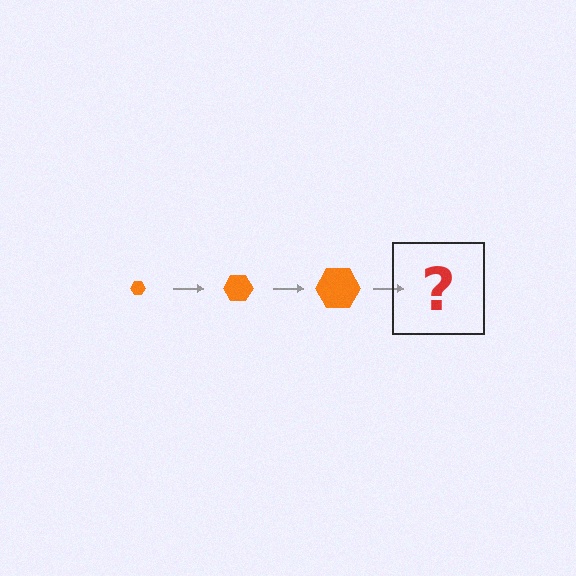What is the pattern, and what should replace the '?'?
The pattern is that the hexagon gets progressively larger each step. The '?' should be an orange hexagon, larger than the previous one.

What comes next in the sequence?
The next element should be an orange hexagon, larger than the previous one.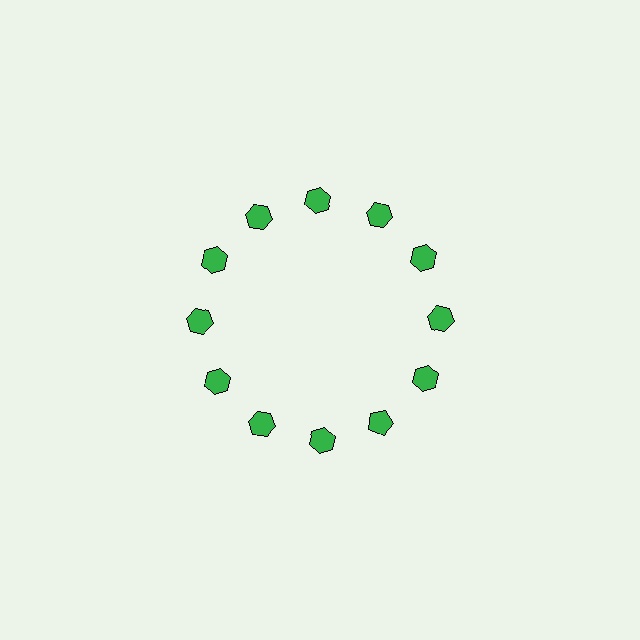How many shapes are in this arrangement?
There are 12 shapes arranged in a ring pattern.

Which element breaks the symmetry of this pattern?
The green pentagon at roughly the 5 o'clock position breaks the symmetry. All other shapes are green hexagons.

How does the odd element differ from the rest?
It has a different shape: pentagon instead of hexagon.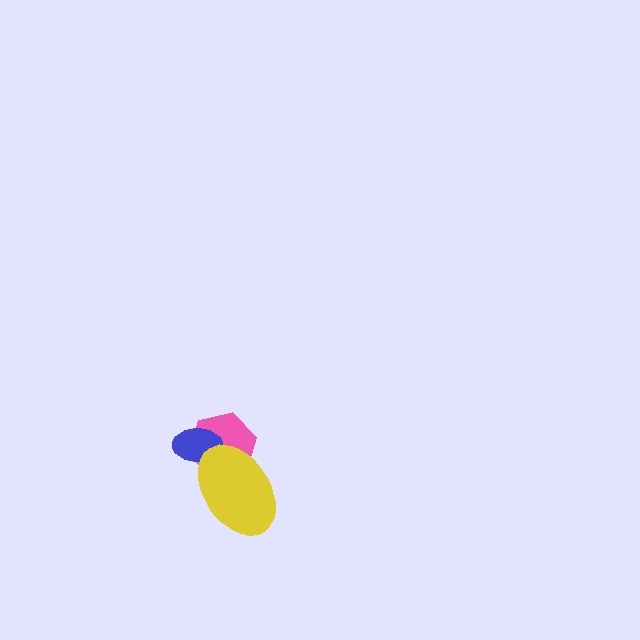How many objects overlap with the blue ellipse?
2 objects overlap with the blue ellipse.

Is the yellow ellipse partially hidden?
No, no other shape covers it.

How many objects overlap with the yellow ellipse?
2 objects overlap with the yellow ellipse.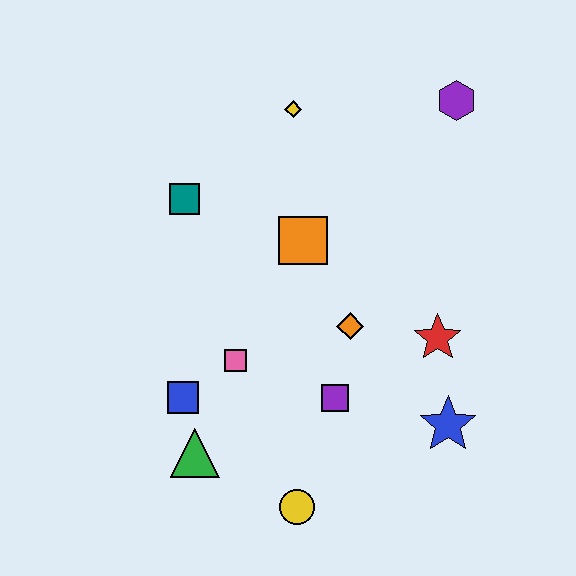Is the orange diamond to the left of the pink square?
No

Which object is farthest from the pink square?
The purple hexagon is farthest from the pink square.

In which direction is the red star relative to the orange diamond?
The red star is to the right of the orange diamond.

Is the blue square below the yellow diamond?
Yes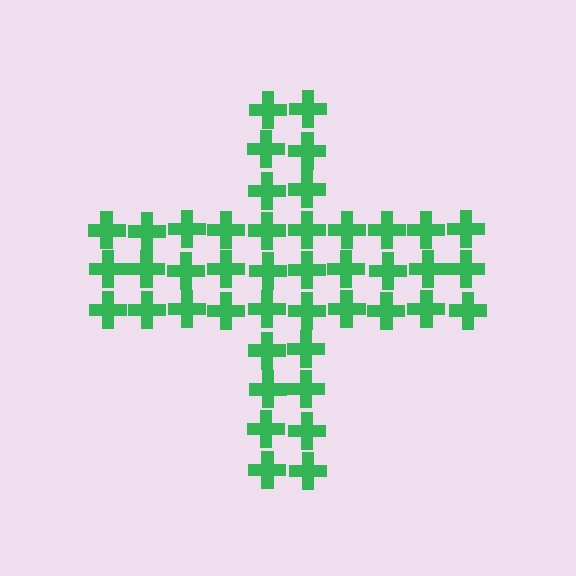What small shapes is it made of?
It is made of small crosses.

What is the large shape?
The large shape is a cross.